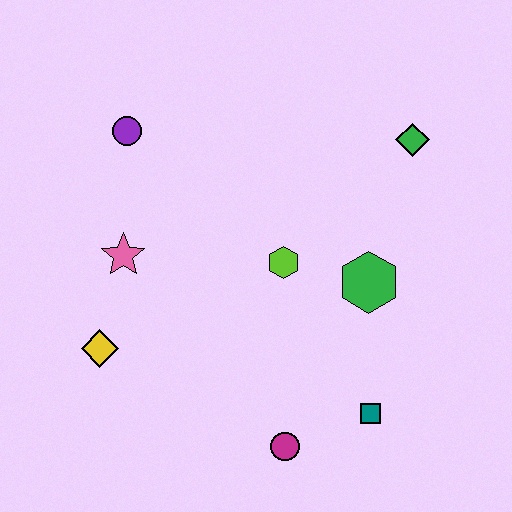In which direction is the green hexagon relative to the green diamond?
The green hexagon is below the green diamond.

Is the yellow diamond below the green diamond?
Yes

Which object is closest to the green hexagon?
The lime hexagon is closest to the green hexagon.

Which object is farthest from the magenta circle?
The purple circle is farthest from the magenta circle.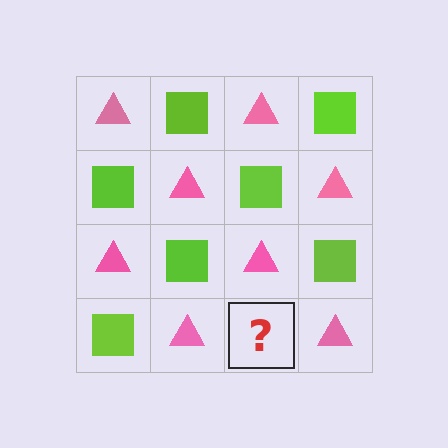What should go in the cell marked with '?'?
The missing cell should contain a lime square.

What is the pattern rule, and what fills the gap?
The rule is that it alternates pink triangle and lime square in a checkerboard pattern. The gap should be filled with a lime square.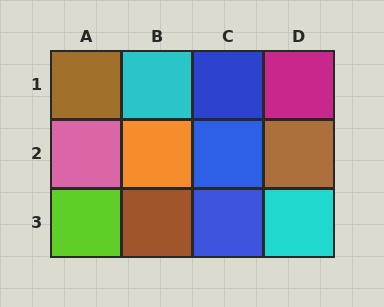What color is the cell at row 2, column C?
Blue.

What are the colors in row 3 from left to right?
Lime, brown, blue, cyan.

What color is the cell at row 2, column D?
Brown.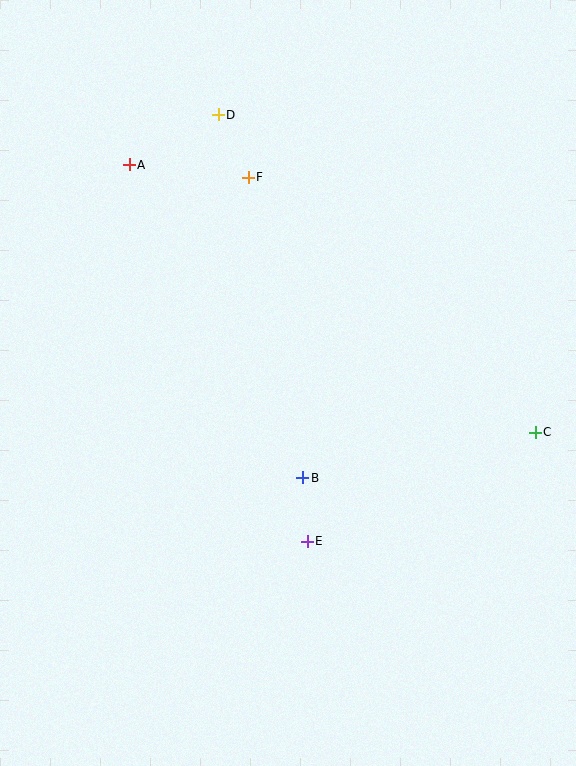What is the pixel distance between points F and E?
The distance between F and E is 369 pixels.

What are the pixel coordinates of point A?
Point A is at (129, 165).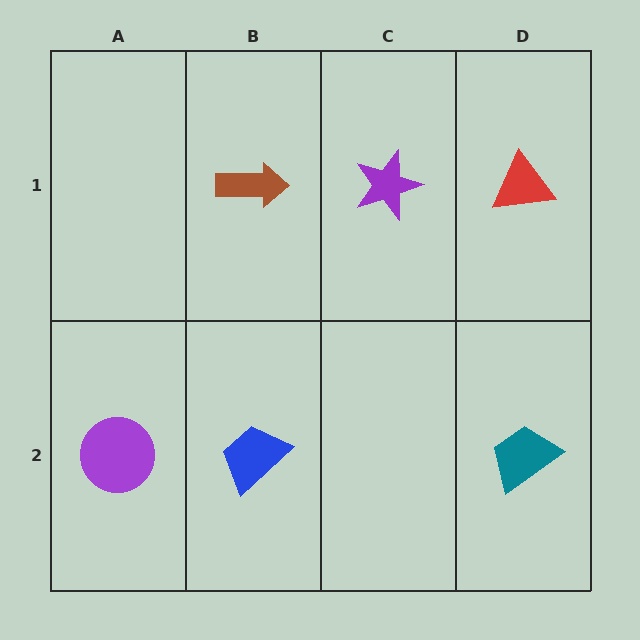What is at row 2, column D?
A teal trapezoid.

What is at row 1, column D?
A red triangle.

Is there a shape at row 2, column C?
No, that cell is empty.